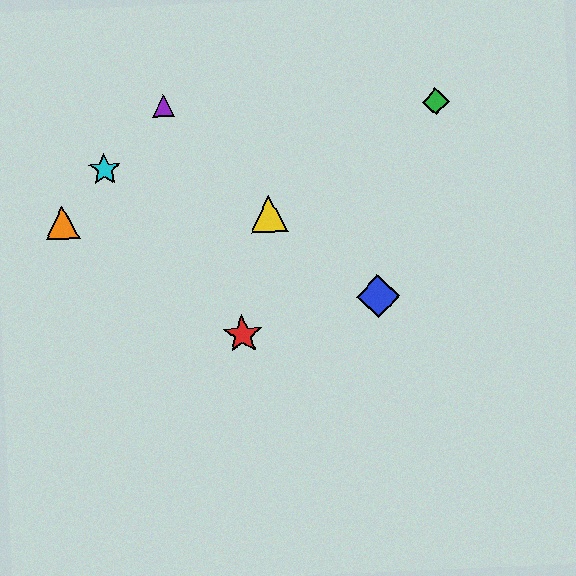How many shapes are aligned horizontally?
2 shapes (the yellow triangle, the orange triangle) are aligned horizontally.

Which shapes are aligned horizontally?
The yellow triangle, the orange triangle are aligned horizontally.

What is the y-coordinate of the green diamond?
The green diamond is at y≈102.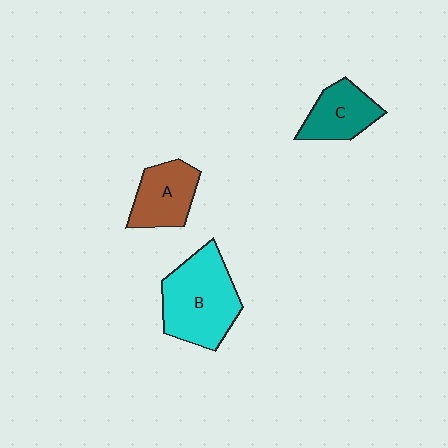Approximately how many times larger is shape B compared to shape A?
Approximately 1.6 times.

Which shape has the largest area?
Shape B (cyan).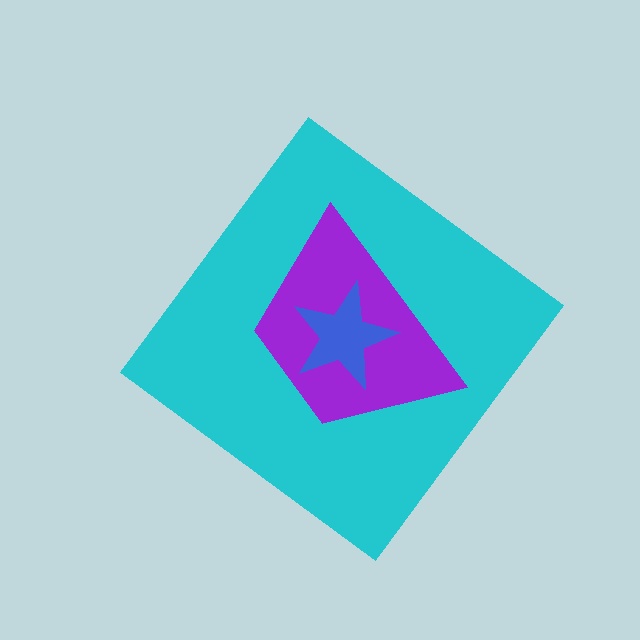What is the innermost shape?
The blue star.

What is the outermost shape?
The cyan diamond.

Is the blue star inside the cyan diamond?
Yes.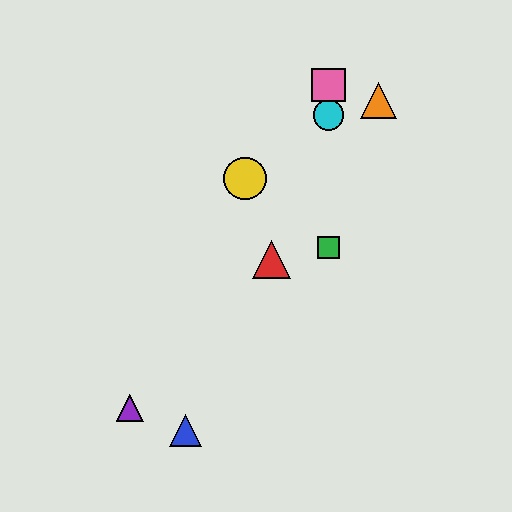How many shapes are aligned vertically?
3 shapes (the green square, the cyan circle, the pink square) are aligned vertically.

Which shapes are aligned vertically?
The green square, the cyan circle, the pink square are aligned vertically.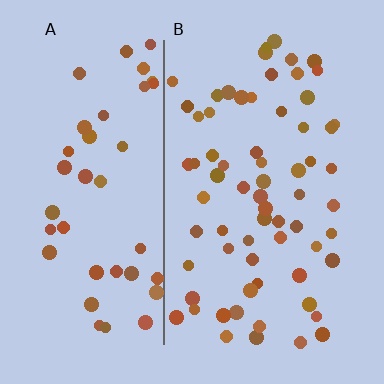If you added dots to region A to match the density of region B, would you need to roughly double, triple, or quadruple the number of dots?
Approximately double.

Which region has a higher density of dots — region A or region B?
B (the right).